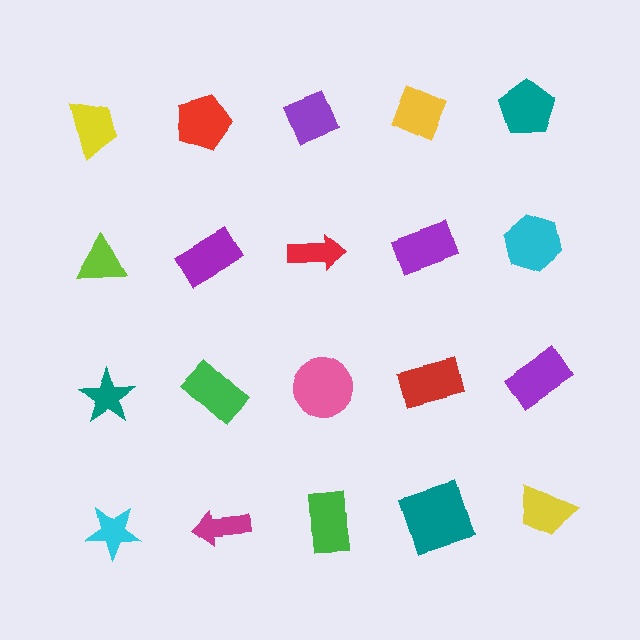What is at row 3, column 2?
A green rectangle.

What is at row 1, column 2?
A red pentagon.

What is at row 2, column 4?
A purple rectangle.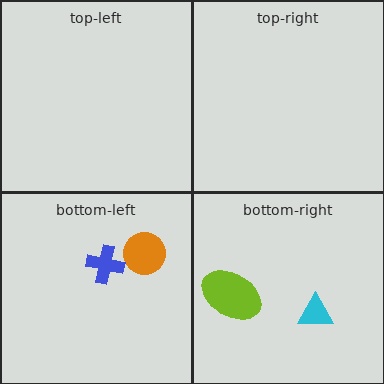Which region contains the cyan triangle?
The bottom-right region.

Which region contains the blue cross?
The bottom-left region.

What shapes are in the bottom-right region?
The lime ellipse, the cyan triangle.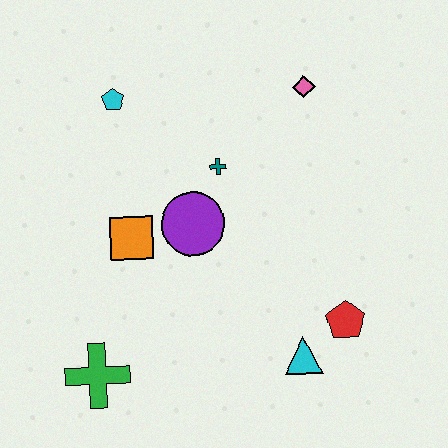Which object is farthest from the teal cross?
The green cross is farthest from the teal cross.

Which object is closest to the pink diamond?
The teal cross is closest to the pink diamond.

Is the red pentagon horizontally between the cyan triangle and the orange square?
No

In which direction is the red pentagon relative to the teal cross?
The red pentagon is below the teal cross.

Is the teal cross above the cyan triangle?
Yes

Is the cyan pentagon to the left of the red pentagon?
Yes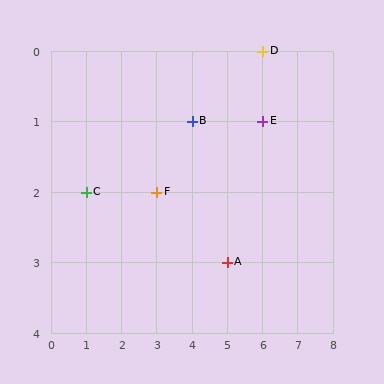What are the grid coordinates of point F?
Point F is at grid coordinates (3, 2).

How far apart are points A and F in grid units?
Points A and F are 2 columns and 1 row apart (about 2.2 grid units diagonally).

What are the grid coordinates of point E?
Point E is at grid coordinates (6, 1).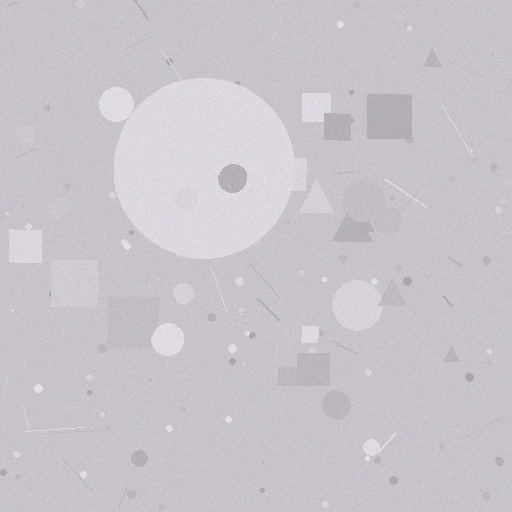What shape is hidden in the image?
A circle is hidden in the image.